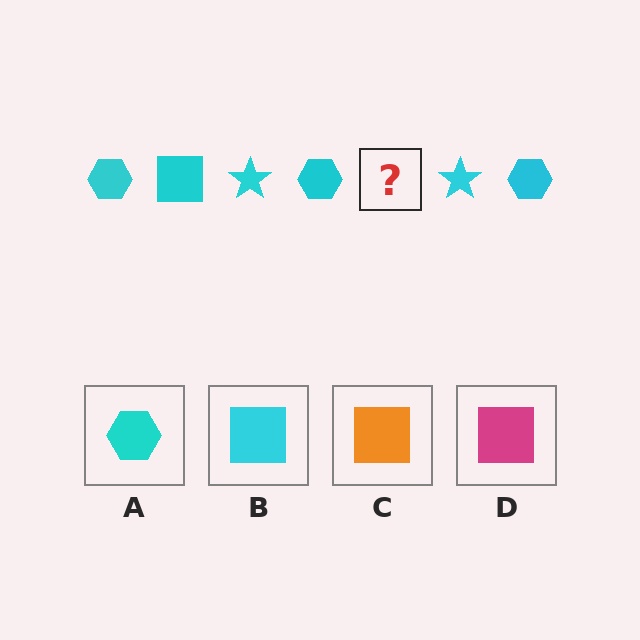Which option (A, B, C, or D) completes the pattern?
B.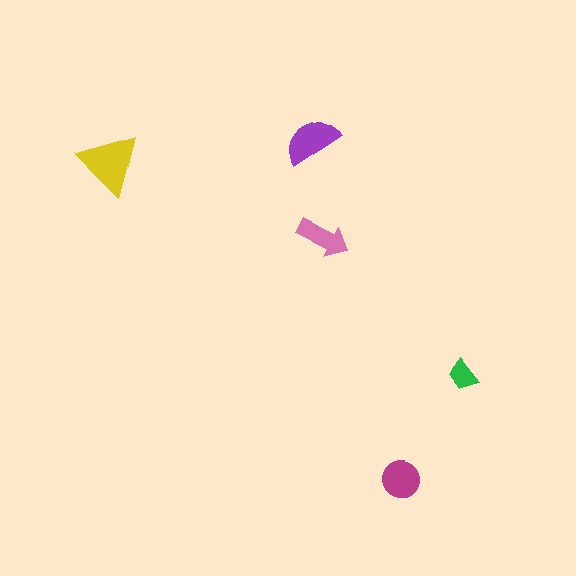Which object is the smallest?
The green trapezoid.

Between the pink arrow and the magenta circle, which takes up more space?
The magenta circle.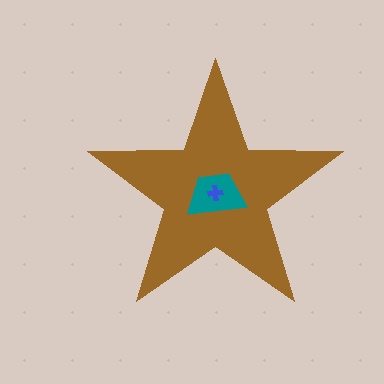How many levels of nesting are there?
3.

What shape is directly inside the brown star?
The teal trapezoid.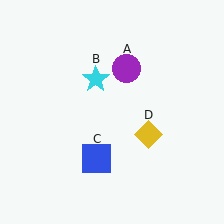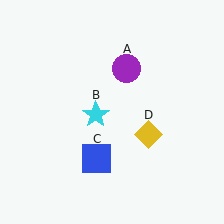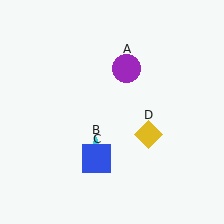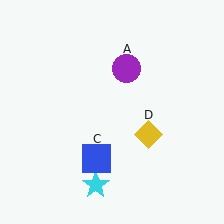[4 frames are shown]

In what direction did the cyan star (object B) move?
The cyan star (object B) moved down.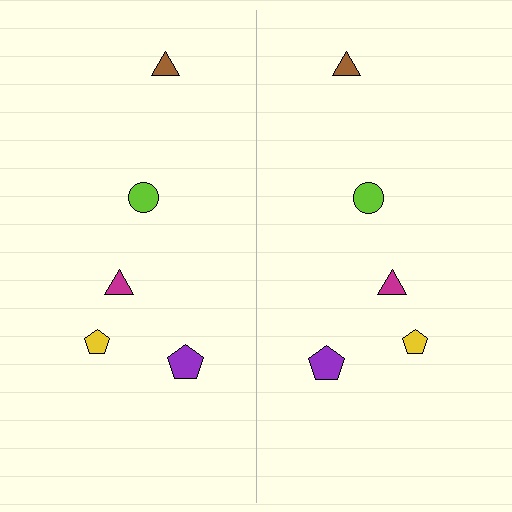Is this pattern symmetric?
Yes, this pattern has bilateral (reflection) symmetry.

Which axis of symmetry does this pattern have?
The pattern has a vertical axis of symmetry running through the center of the image.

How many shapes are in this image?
There are 10 shapes in this image.